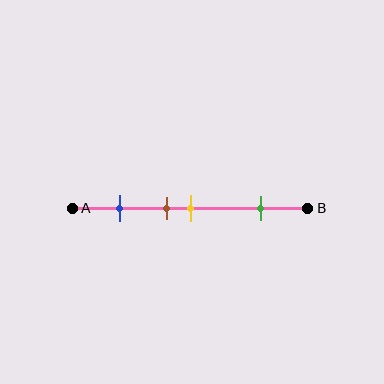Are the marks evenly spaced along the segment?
No, the marks are not evenly spaced.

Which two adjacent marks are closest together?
The brown and yellow marks are the closest adjacent pair.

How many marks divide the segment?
There are 4 marks dividing the segment.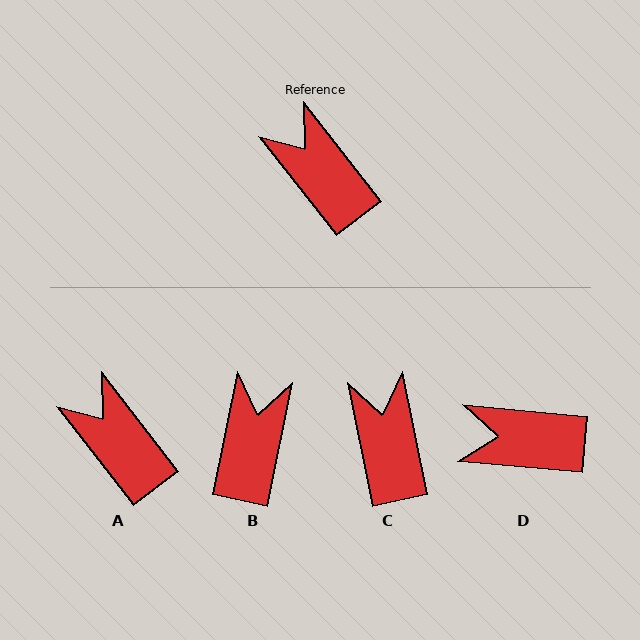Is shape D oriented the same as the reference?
No, it is off by about 47 degrees.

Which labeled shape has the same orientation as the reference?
A.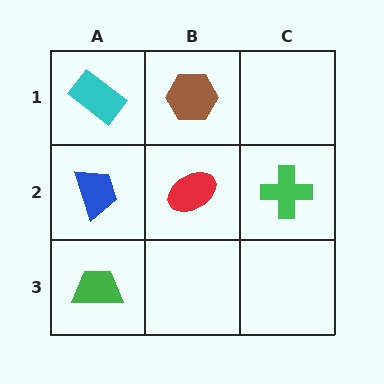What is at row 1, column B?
A brown hexagon.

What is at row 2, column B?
A red ellipse.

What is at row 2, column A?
A blue trapezoid.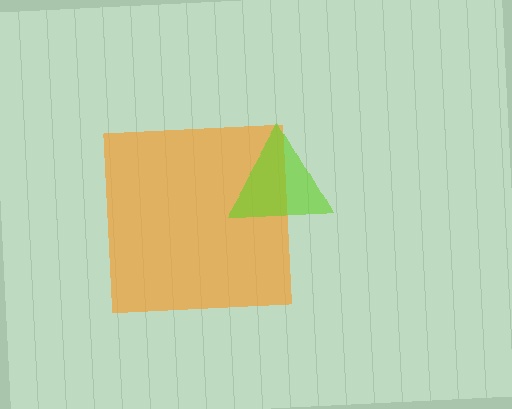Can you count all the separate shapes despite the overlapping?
Yes, there are 2 separate shapes.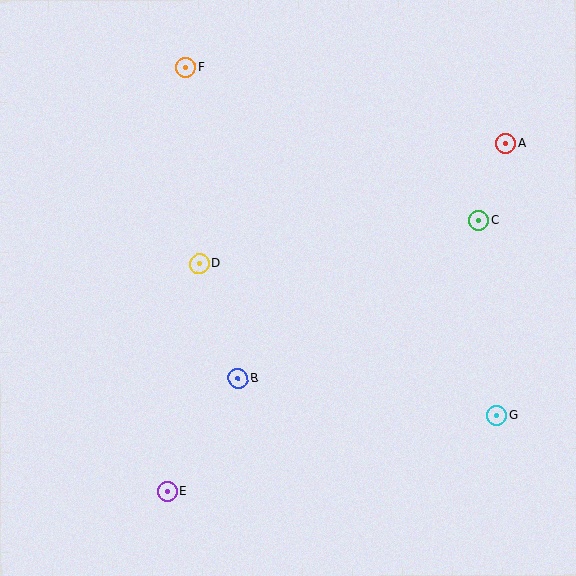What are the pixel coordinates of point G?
Point G is at (496, 415).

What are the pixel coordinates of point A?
Point A is at (506, 143).